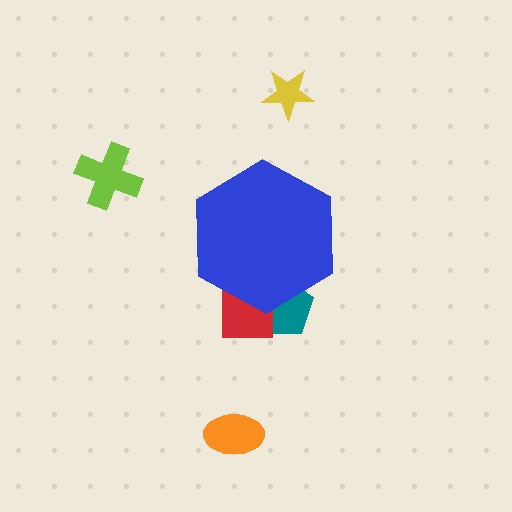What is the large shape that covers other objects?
A blue hexagon.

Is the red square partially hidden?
Yes, the red square is partially hidden behind the blue hexagon.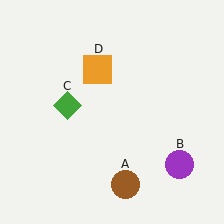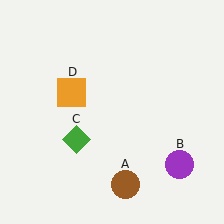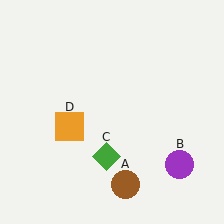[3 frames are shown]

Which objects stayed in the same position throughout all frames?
Brown circle (object A) and purple circle (object B) remained stationary.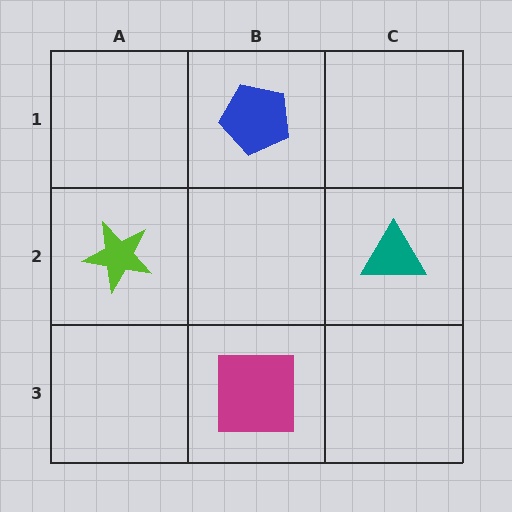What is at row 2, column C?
A teal triangle.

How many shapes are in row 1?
1 shape.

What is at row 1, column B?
A blue pentagon.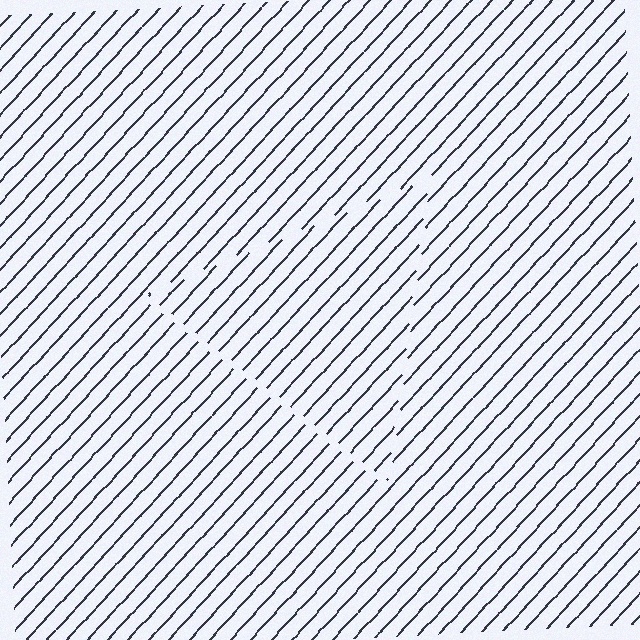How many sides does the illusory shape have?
3 sides — the line-ends trace a triangle.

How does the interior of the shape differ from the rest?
The interior of the shape contains the same grating, shifted by half a period — the contour is defined by the phase discontinuity where line-ends from the inner and outer gratings abut.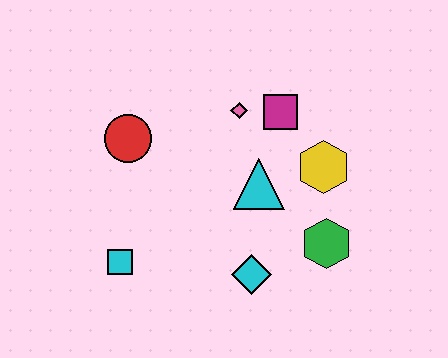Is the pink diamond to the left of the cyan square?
No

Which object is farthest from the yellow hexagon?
The cyan square is farthest from the yellow hexagon.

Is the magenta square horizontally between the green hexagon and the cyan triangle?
Yes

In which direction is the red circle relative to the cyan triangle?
The red circle is to the left of the cyan triangle.